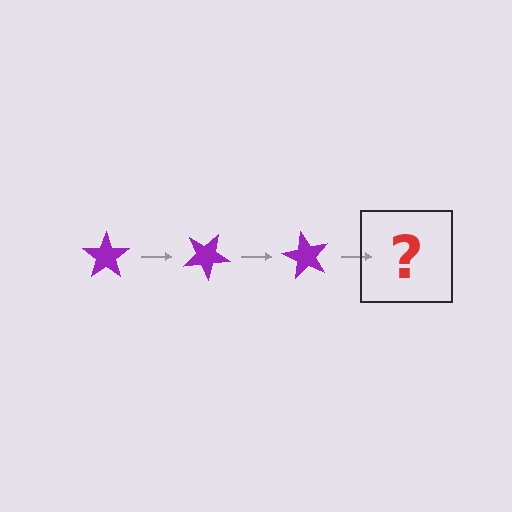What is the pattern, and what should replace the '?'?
The pattern is that the star rotates 30 degrees each step. The '?' should be a purple star rotated 90 degrees.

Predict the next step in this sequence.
The next step is a purple star rotated 90 degrees.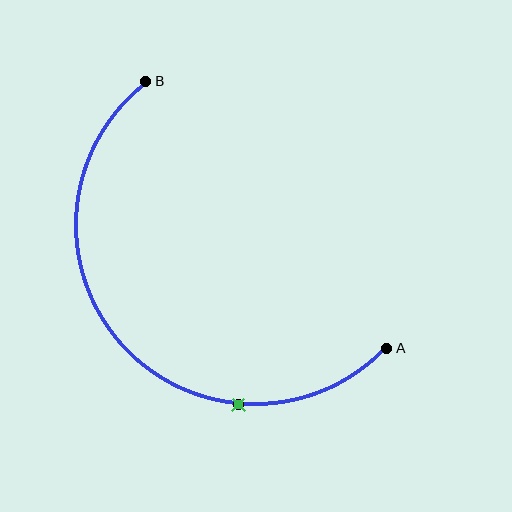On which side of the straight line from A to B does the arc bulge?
The arc bulges below and to the left of the straight line connecting A and B.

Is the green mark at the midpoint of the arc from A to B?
No. The green mark lies on the arc but is closer to endpoint A. The arc midpoint would be at the point on the curve equidistant along the arc from both A and B.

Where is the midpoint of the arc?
The arc midpoint is the point on the curve farthest from the straight line joining A and B. It sits below and to the left of that line.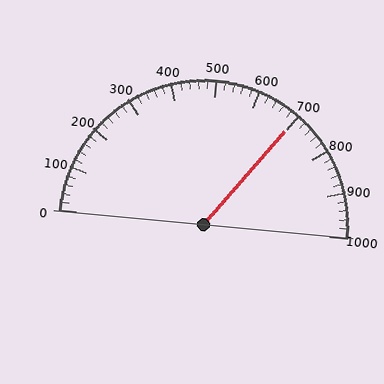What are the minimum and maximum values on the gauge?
The gauge ranges from 0 to 1000.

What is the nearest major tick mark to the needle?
The nearest major tick mark is 700.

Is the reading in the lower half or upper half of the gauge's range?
The reading is in the upper half of the range (0 to 1000).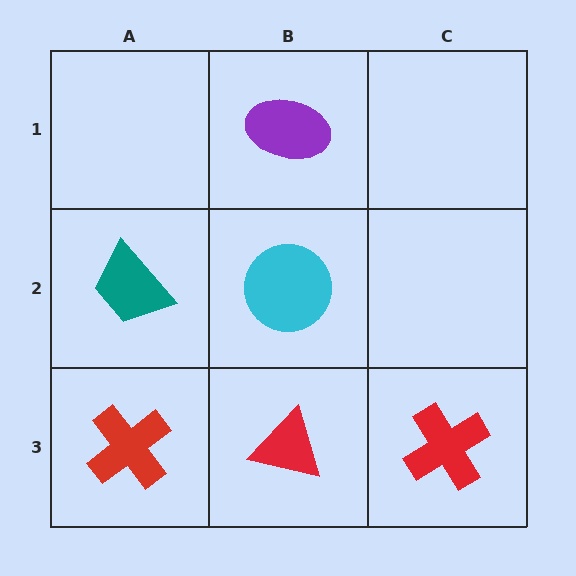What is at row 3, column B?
A red triangle.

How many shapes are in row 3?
3 shapes.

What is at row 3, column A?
A red cross.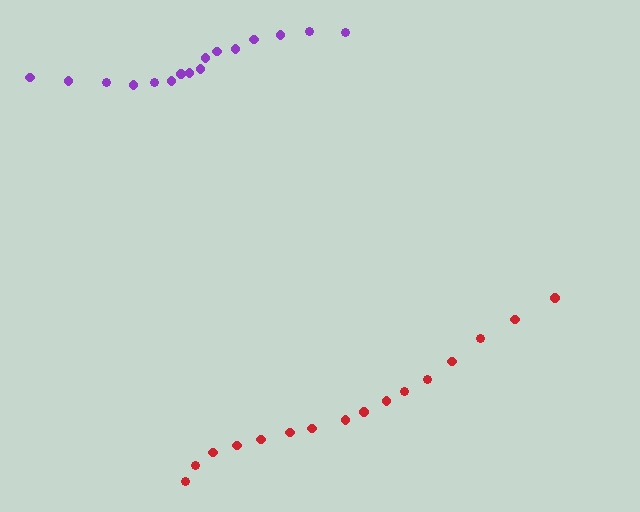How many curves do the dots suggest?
There are 2 distinct paths.